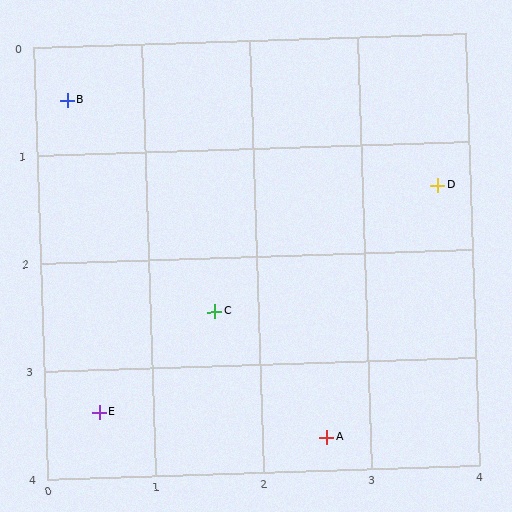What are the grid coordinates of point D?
Point D is at approximately (3.7, 1.4).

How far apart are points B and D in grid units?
Points B and D are about 3.5 grid units apart.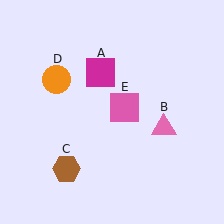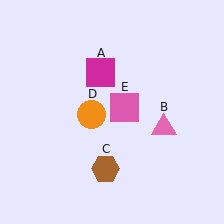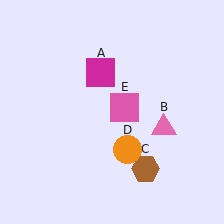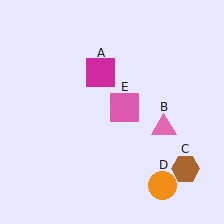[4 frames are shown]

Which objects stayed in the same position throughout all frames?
Magenta square (object A) and pink triangle (object B) and pink square (object E) remained stationary.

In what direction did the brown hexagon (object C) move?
The brown hexagon (object C) moved right.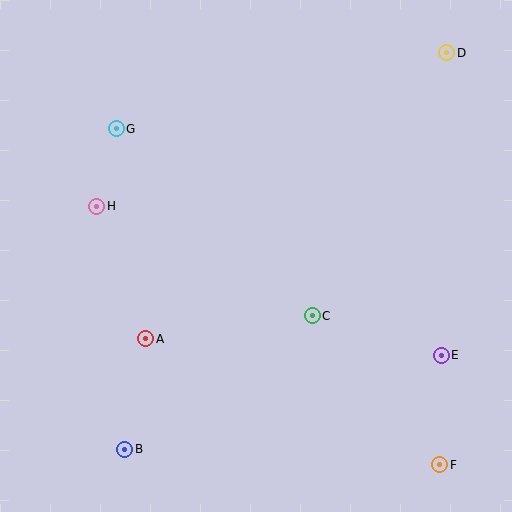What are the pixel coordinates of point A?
Point A is at (146, 339).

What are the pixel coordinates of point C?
Point C is at (312, 316).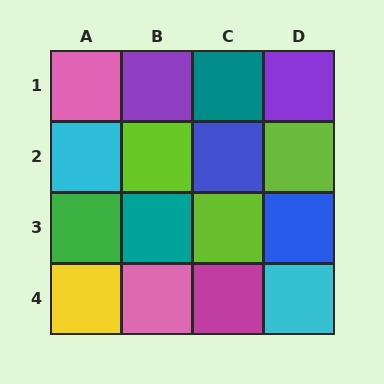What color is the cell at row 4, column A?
Yellow.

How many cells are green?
1 cell is green.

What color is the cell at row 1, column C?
Teal.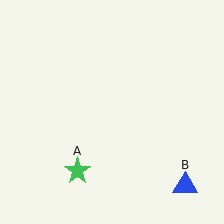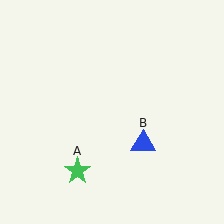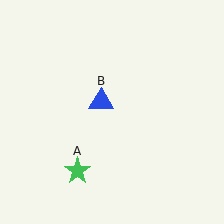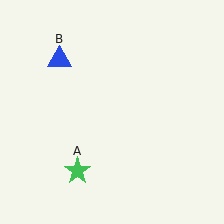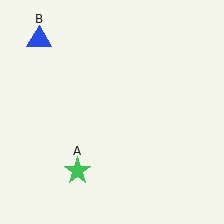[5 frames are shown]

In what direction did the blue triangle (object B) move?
The blue triangle (object B) moved up and to the left.